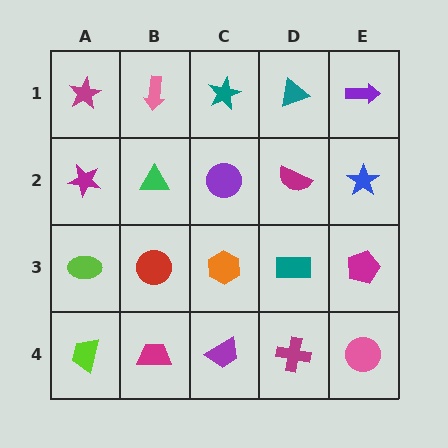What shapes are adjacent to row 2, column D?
A teal triangle (row 1, column D), a teal rectangle (row 3, column D), a purple circle (row 2, column C), a blue star (row 2, column E).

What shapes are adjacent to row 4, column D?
A teal rectangle (row 3, column D), a purple trapezoid (row 4, column C), a pink circle (row 4, column E).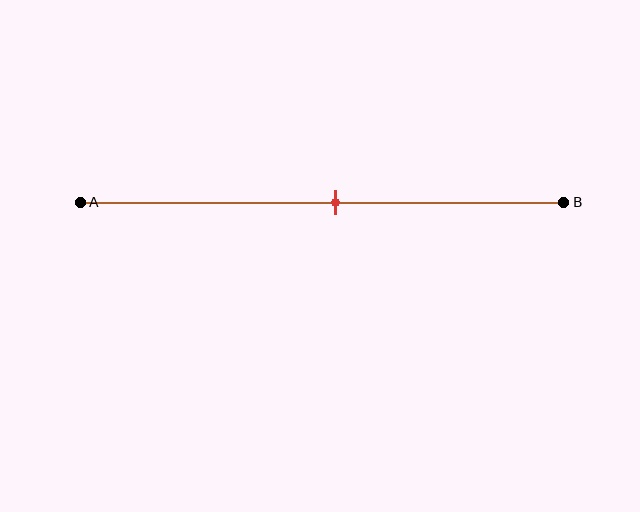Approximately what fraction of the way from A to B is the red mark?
The red mark is approximately 55% of the way from A to B.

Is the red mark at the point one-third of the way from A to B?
No, the mark is at about 55% from A, not at the 33% one-third point.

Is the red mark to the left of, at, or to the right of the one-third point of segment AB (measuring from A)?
The red mark is to the right of the one-third point of segment AB.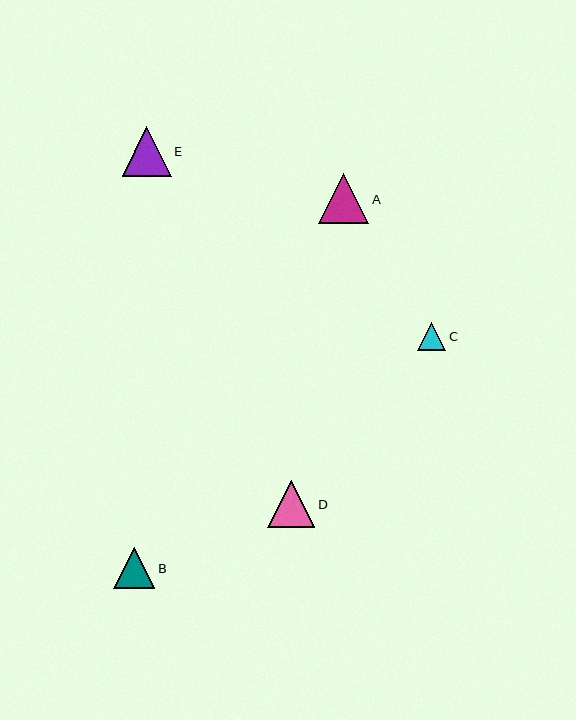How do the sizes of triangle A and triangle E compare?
Triangle A and triangle E are approximately the same size.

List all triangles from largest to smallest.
From largest to smallest: A, E, D, B, C.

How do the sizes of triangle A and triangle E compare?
Triangle A and triangle E are approximately the same size.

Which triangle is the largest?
Triangle A is the largest with a size of approximately 50 pixels.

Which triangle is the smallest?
Triangle C is the smallest with a size of approximately 28 pixels.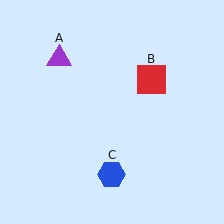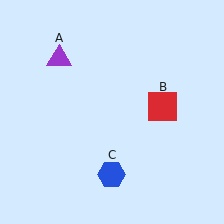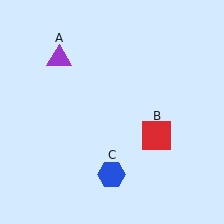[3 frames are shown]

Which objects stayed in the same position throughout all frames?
Purple triangle (object A) and blue hexagon (object C) remained stationary.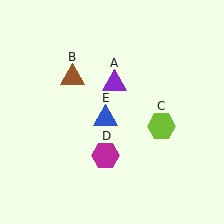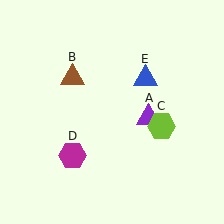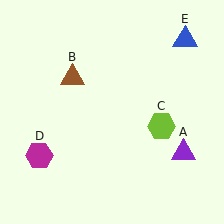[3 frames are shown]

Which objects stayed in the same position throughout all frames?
Brown triangle (object B) and lime hexagon (object C) remained stationary.